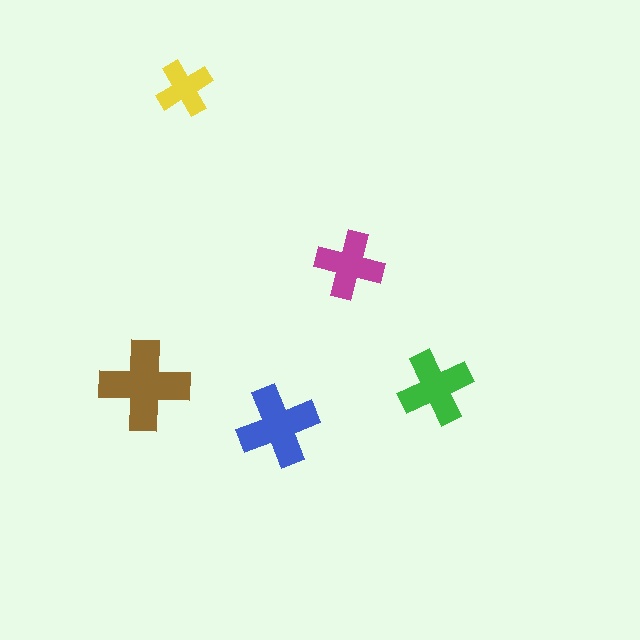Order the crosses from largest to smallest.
the brown one, the blue one, the green one, the magenta one, the yellow one.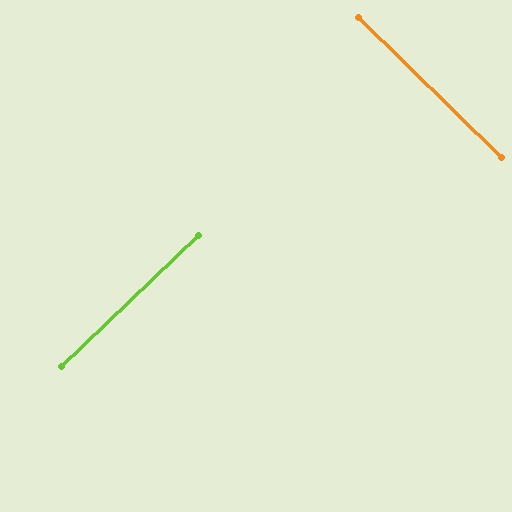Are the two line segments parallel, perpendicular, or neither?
Perpendicular — they meet at approximately 88°.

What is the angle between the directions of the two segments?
Approximately 88 degrees.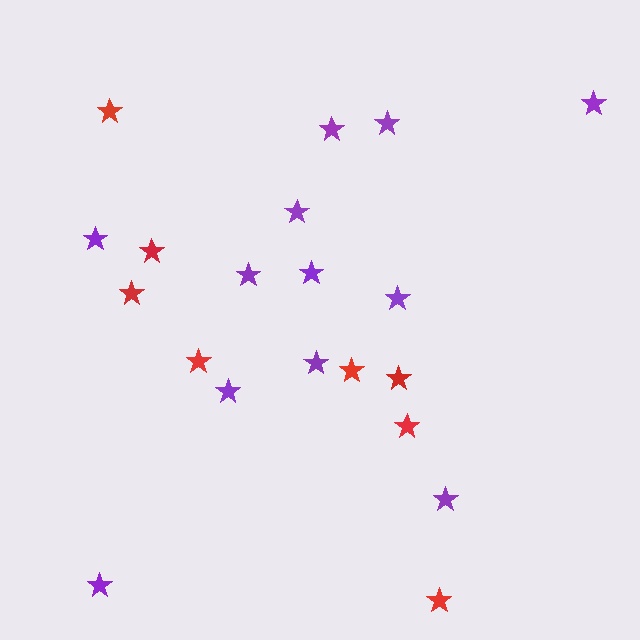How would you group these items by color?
There are 2 groups: one group of red stars (8) and one group of purple stars (12).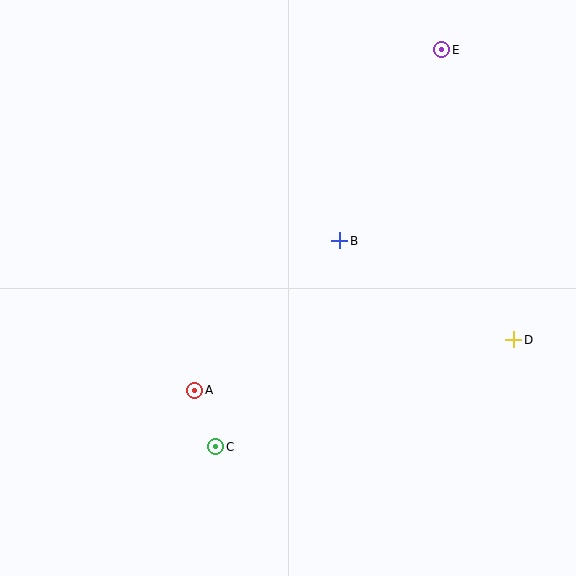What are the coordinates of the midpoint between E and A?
The midpoint between E and A is at (318, 220).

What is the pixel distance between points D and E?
The distance between D and E is 299 pixels.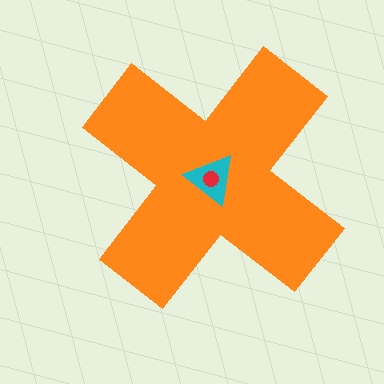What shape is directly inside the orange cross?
The cyan triangle.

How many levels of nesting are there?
3.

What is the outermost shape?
The orange cross.